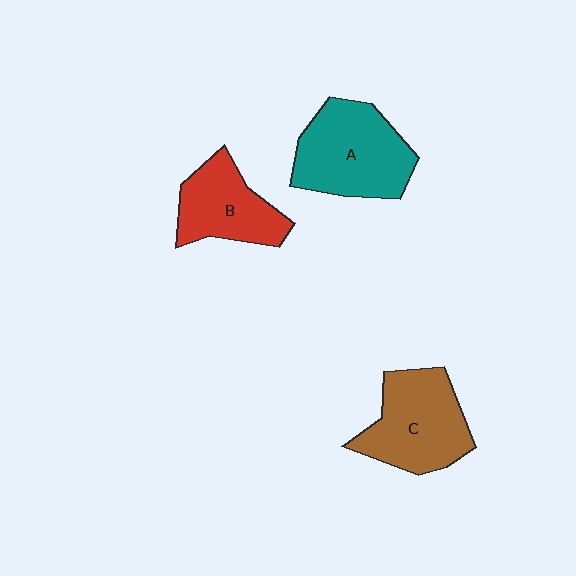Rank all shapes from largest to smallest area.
From largest to smallest: A (teal), C (brown), B (red).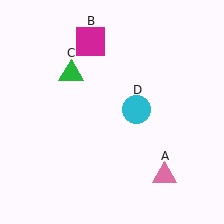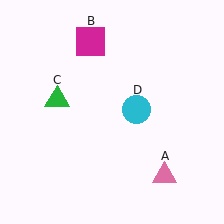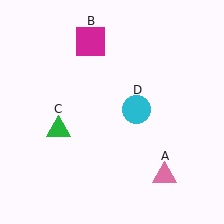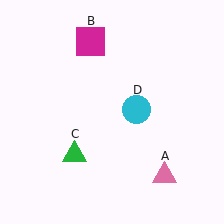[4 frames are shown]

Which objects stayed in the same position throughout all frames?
Pink triangle (object A) and magenta square (object B) and cyan circle (object D) remained stationary.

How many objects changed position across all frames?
1 object changed position: green triangle (object C).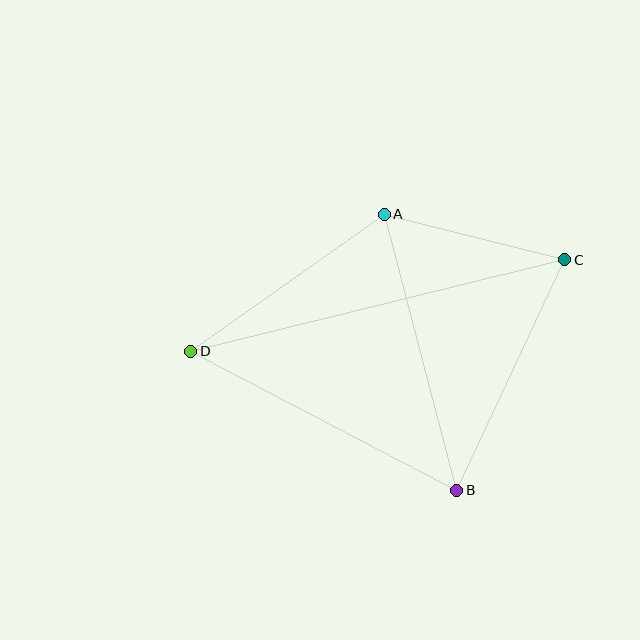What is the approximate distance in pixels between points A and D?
The distance between A and D is approximately 237 pixels.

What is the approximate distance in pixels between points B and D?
The distance between B and D is approximately 300 pixels.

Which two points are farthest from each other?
Points C and D are farthest from each other.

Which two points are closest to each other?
Points A and C are closest to each other.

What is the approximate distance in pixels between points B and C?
The distance between B and C is approximately 255 pixels.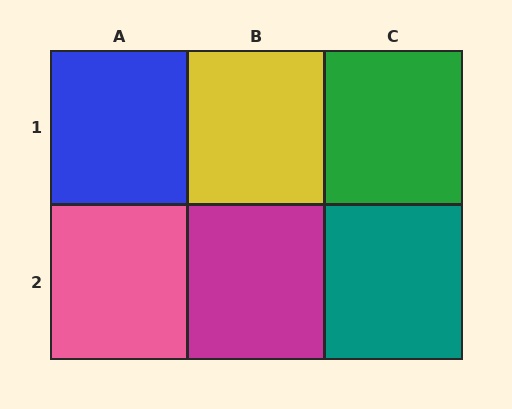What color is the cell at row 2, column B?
Magenta.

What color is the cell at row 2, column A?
Pink.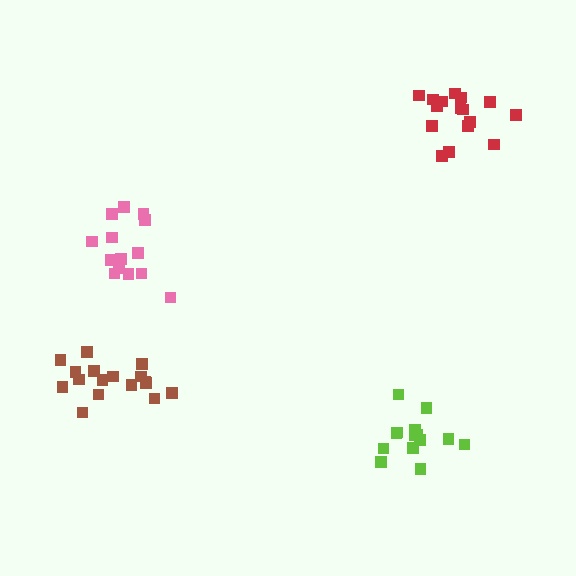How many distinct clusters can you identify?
There are 4 distinct clusters.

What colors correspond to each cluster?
The clusters are colored: pink, brown, lime, red.